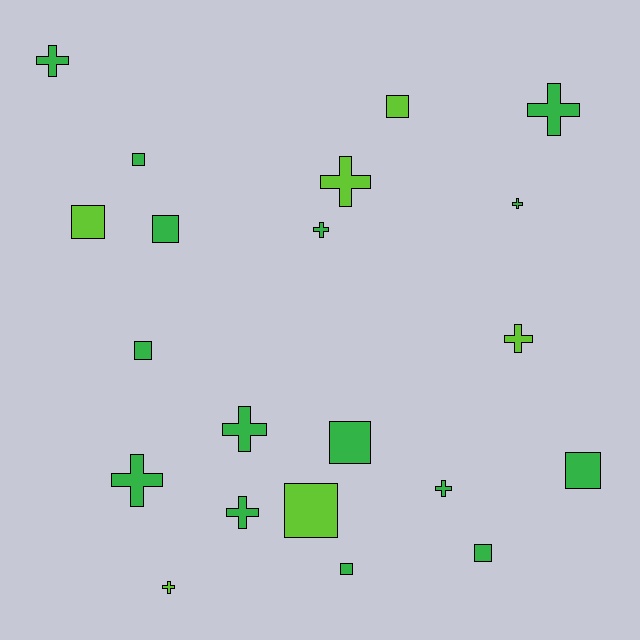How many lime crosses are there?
There are 3 lime crosses.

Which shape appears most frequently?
Cross, with 11 objects.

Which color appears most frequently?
Green, with 15 objects.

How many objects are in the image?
There are 21 objects.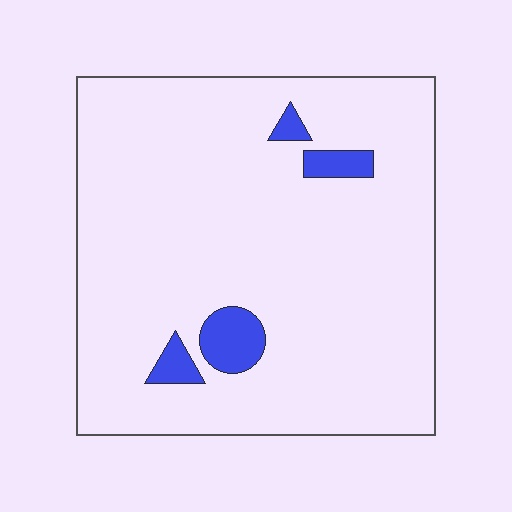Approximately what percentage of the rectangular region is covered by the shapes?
Approximately 5%.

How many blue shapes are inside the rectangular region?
4.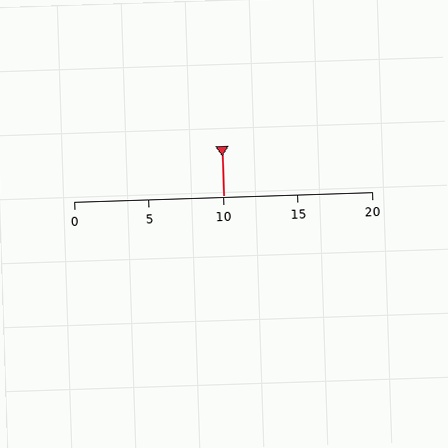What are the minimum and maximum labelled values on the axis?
The axis runs from 0 to 20.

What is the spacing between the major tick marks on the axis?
The major ticks are spaced 5 apart.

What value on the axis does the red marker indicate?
The marker indicates approximately 10.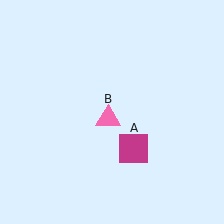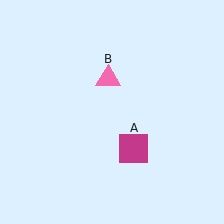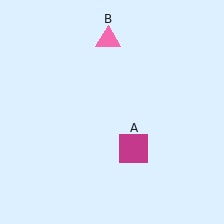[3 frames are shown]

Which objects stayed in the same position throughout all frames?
Magenta square (object A) remained stationary.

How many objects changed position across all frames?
1 object changed position: pink triangle (object B).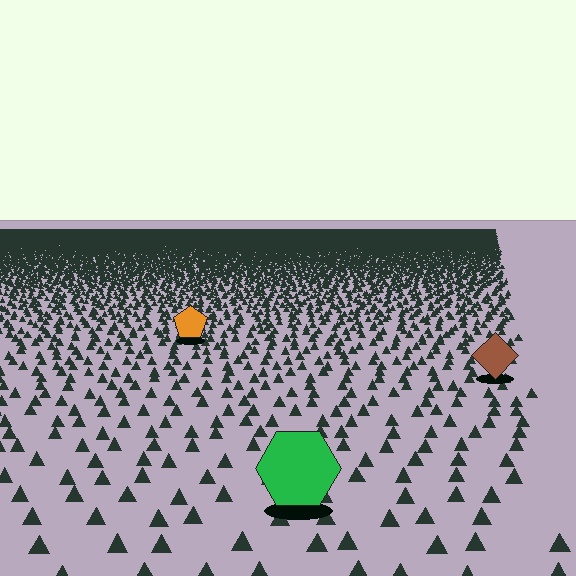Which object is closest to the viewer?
The green hexagon is closest. The texture marks near it are larger and more spread out.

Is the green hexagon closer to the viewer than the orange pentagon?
Yes. The green hexagon is closer — you can tell from the texture gradient: the ground texture is coarser near it.